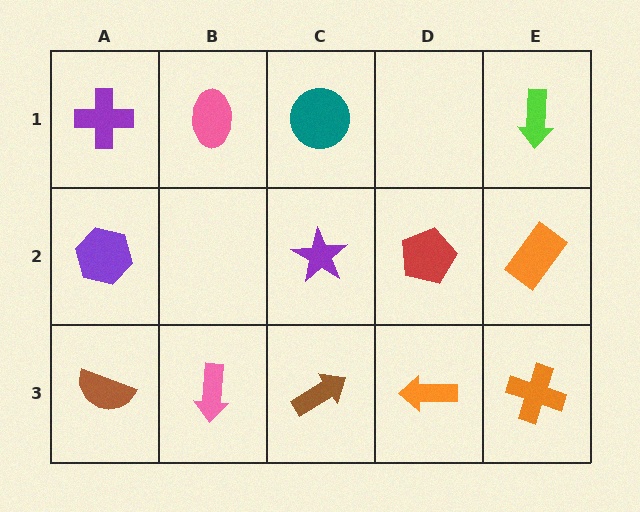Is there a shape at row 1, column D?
No, that cell is empty.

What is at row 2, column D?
A red pentagon.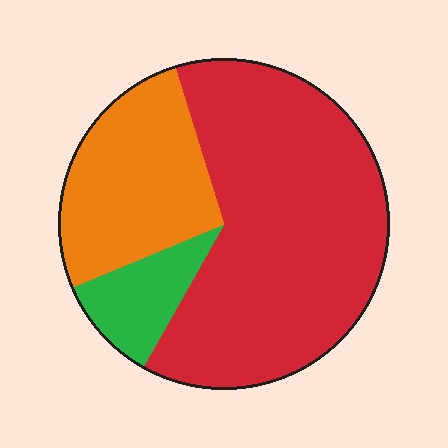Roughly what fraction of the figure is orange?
Orange covers 27% of the figure.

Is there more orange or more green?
Orange.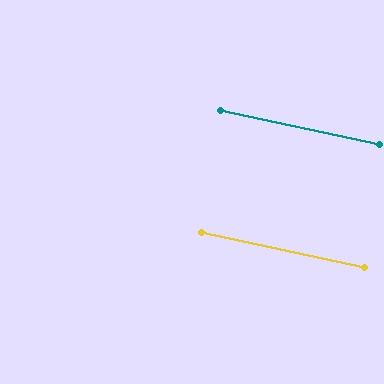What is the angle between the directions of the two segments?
Approximately 0 degrees.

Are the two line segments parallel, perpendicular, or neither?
Parallel — their directions differ by only 0.0°.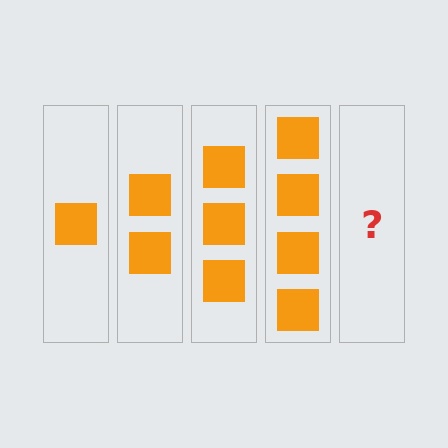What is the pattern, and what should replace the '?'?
The pattern is that each step adds one more square. The '?' should be 5 squares.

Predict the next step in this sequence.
The next step is 5 squares.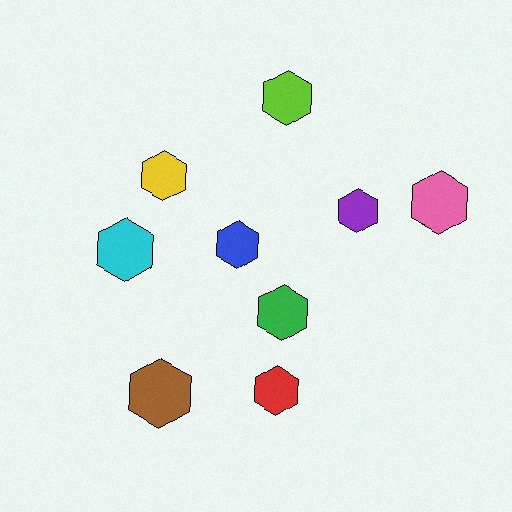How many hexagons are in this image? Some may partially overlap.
There are 9 hexagons.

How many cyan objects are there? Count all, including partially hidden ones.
There is 1 cyan object.